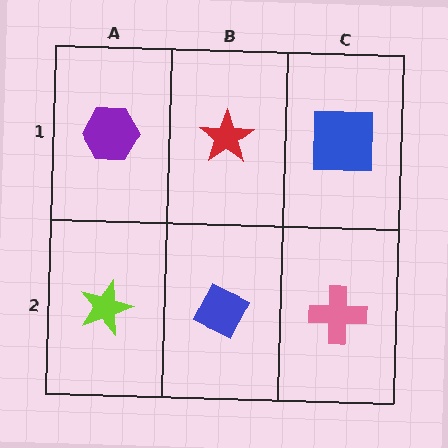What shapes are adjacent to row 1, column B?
A blue diamond (row 2, column B), a purple hexagon (row 1, column A), a blue square (row 1, column C).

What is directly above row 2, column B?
A red star.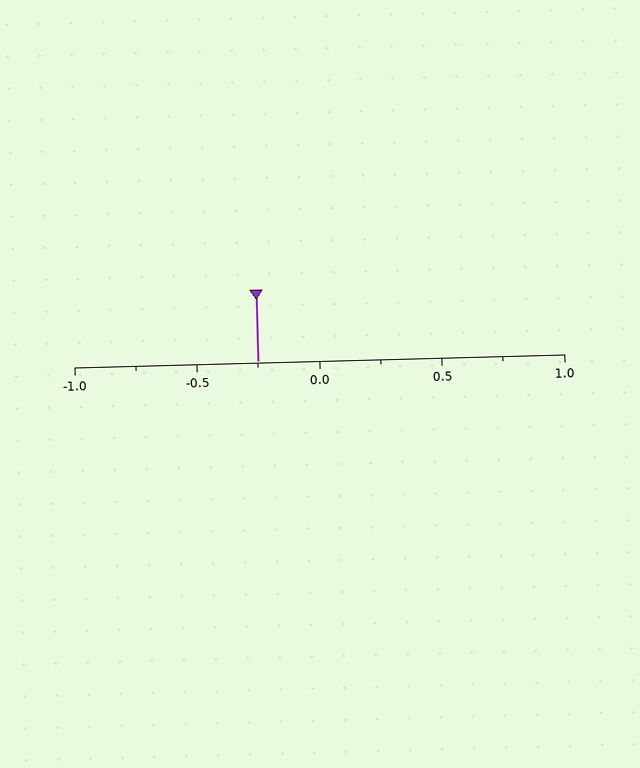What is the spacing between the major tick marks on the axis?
The major ticks are spaced 0.5 apart.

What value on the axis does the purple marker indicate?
The marker indicates approximately -0.25.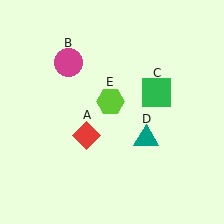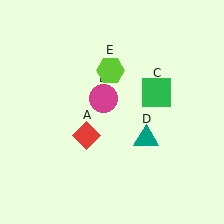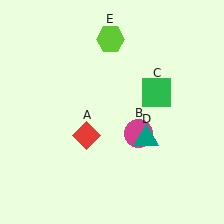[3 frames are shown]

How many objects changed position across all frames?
2 objects changed position: magenta circle (object B), lime hexagon (object E).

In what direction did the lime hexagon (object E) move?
The lime hexagon (object E) moved up.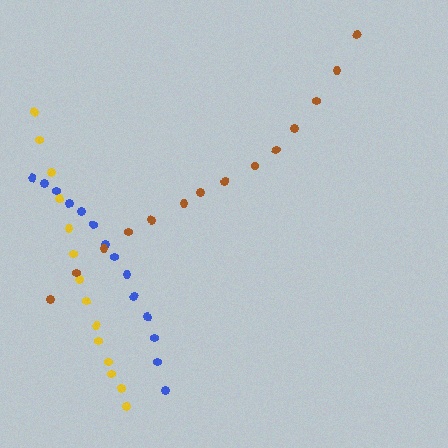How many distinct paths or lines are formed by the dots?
There are 3 distinct paths.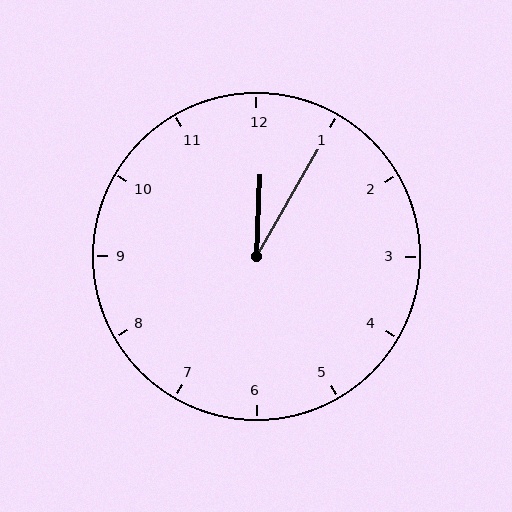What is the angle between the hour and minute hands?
Approximately 28 degrees.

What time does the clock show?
12:05.